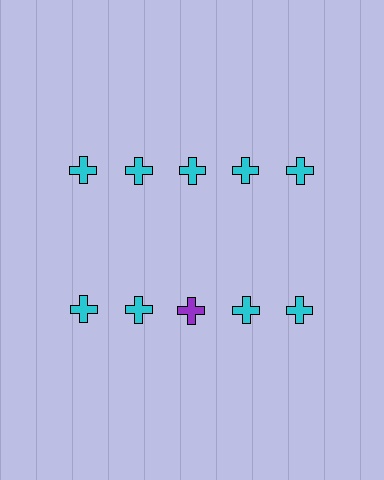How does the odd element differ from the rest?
It has a different color: purple instead of cyan.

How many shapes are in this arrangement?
There are 10 shapes arranged in a grid pattern.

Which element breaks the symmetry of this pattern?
The purple cross in the second row, center column breaks the symmetry. All other shapes are cyan crosses.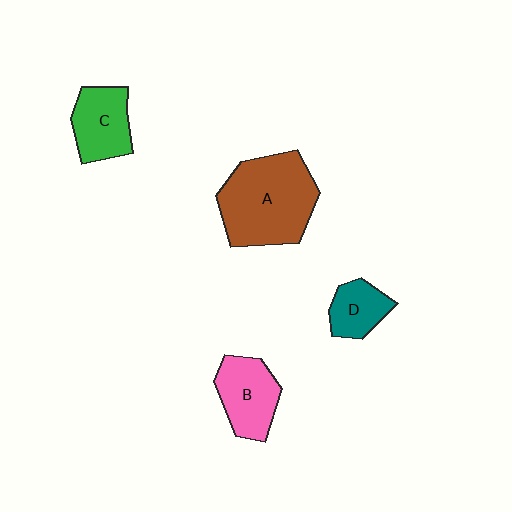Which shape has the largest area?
Shape A (brown).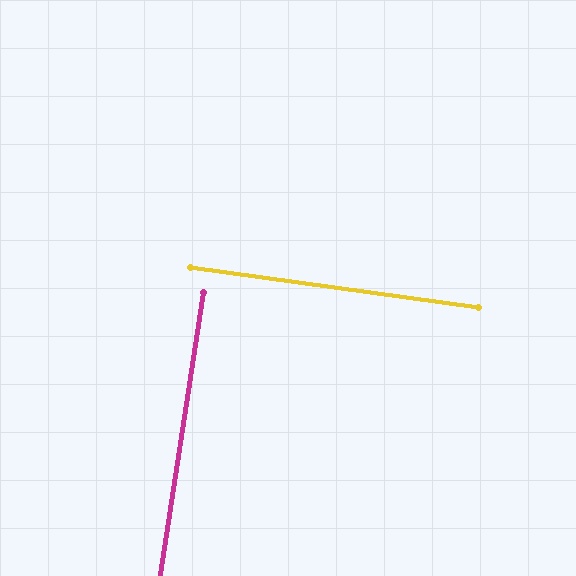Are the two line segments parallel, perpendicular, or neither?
Perpendicular — they meet at approximately 89°.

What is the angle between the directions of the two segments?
Approximately 89 degrees.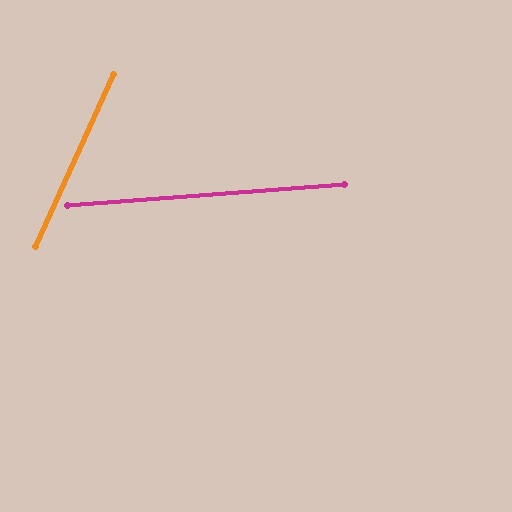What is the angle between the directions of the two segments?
Approximately 61 degrees.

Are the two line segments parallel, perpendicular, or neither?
Neither parallel nor perpendicular — they differ by about 61°.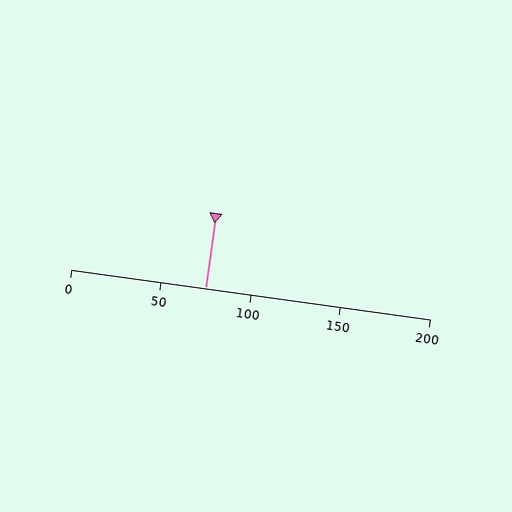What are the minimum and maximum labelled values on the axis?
The axis runs from 0 to 200.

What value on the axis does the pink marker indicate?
The marker indicates approximately 75.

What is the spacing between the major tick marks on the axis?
The major ticks are spaced 50 apart.